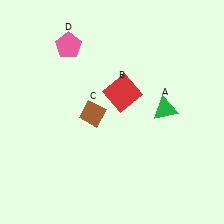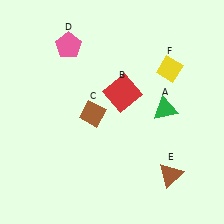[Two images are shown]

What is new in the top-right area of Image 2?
A yellow diamond (F) was added in the top-right area of Image 2.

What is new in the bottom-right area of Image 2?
A brown triangle (E) was added in the bottom-right area of Image 2.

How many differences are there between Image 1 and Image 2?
There are 2 differences between the two images.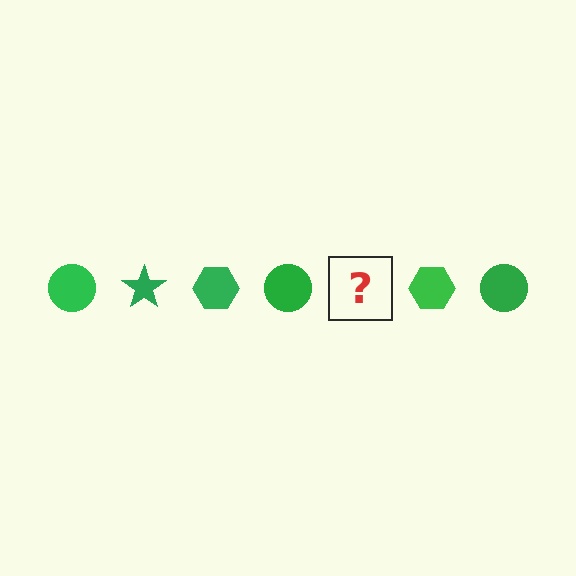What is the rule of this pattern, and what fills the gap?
The rule is that the pattern cycles through circle, star, hexagon shapes in green. The gap should be filled with a green star.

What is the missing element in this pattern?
The missing element is a green star.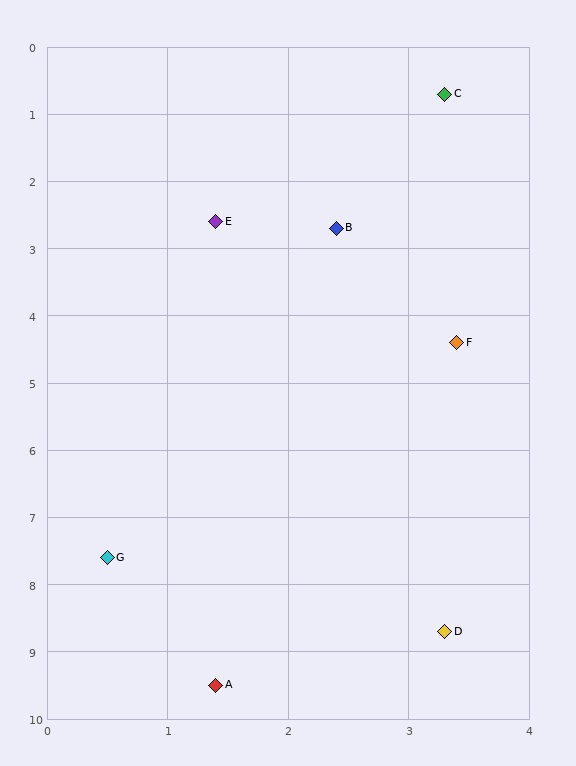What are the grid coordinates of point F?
Point F is at approximately (3.4, 4.4).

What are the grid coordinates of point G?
Point G is at approximately (0.5, 7.6).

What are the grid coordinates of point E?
Point E is at approximately (1.4, 2.6).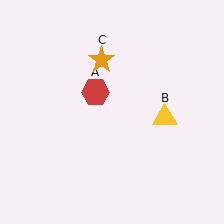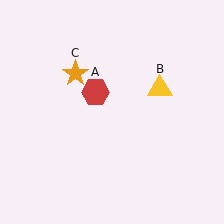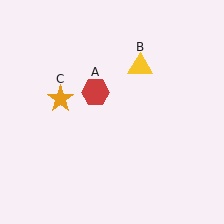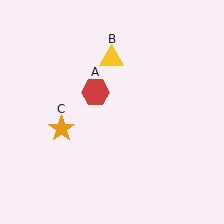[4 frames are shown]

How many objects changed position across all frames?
2 objects changed position: yellow triangle (object B), orange star (object C).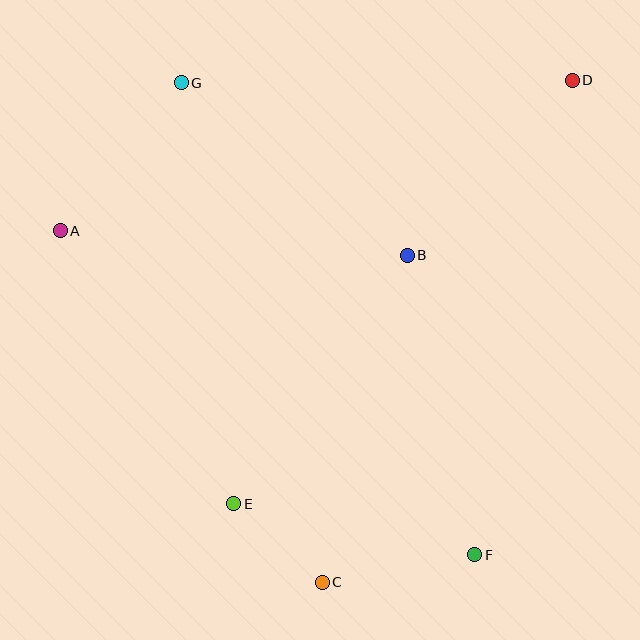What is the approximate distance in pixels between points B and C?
The distance between B and C is approximately 338 pixels.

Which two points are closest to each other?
Points C and E are closest to each other.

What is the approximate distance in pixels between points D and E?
The distance between D and E is approximately 542 pixels.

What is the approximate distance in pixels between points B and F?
The distance between B and F is approximately 307 pixels.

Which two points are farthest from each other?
Points C and D are farthest from each other.